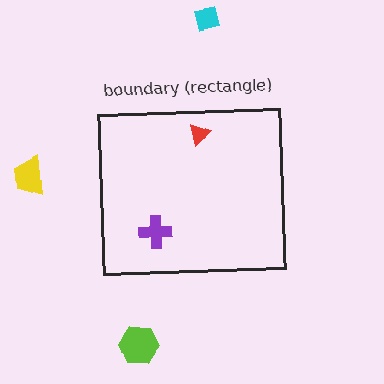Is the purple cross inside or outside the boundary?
Inside.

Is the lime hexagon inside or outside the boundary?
Outside.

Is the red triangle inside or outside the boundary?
Inside.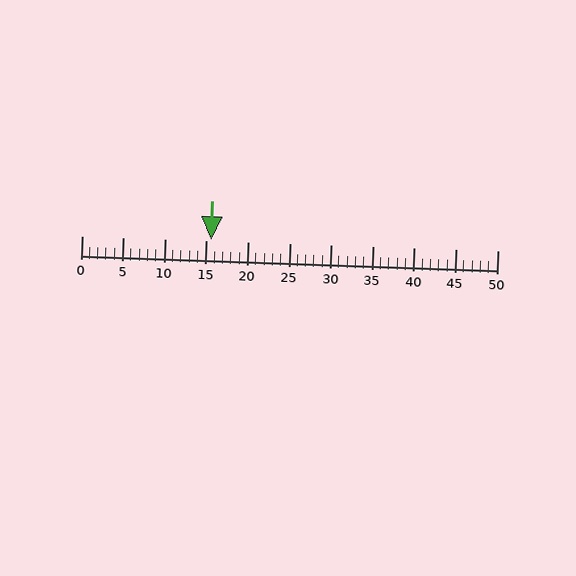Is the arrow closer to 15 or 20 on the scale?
The arrow is closer to 15.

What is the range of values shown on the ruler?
The ruler shows values from 0 to 50.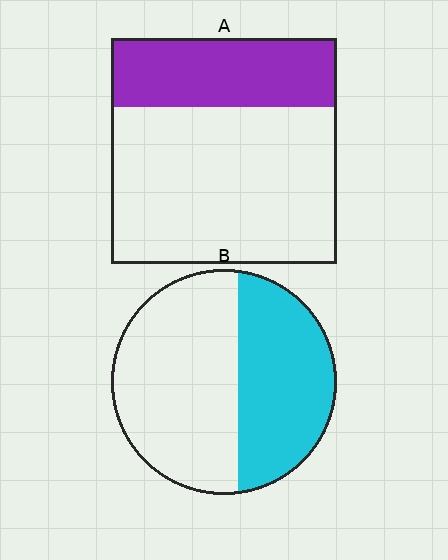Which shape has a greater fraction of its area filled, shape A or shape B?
Shape B.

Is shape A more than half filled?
No.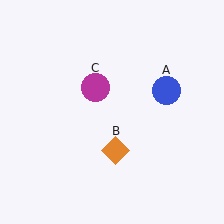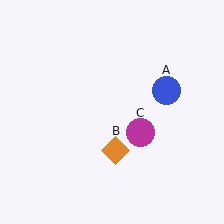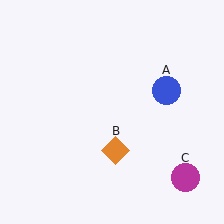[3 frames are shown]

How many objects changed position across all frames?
1 object changed position: magenta circle (object C).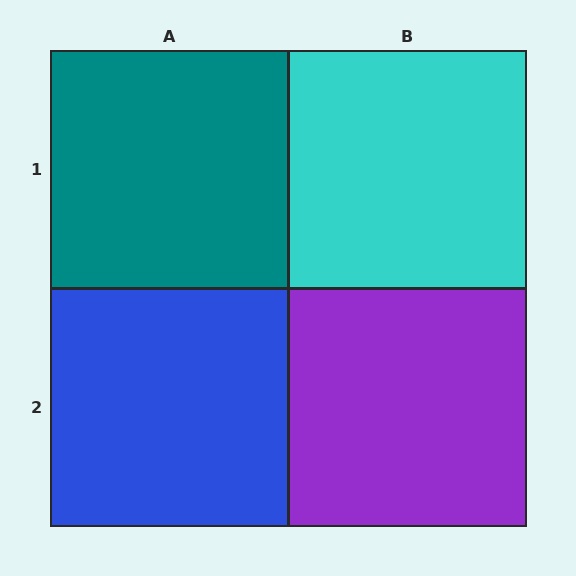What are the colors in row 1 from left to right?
Teal, cyan.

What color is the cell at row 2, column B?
Purple.